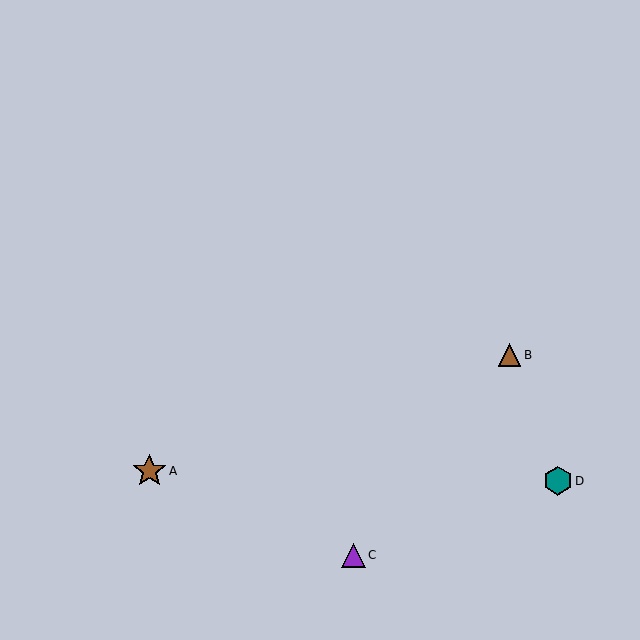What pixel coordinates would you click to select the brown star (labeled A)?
Click at (149, 471) to select the brown star A.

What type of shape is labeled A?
Shape A is a brown star.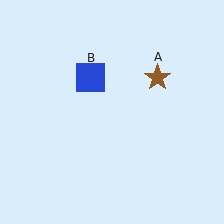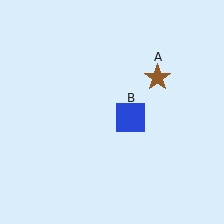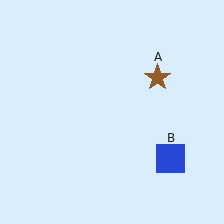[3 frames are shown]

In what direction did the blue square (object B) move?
The blue square (object B) moved down and to the right.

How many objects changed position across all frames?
1 object changed position: blue square (object B).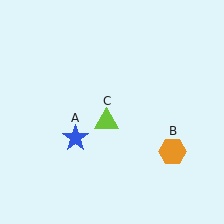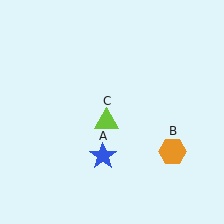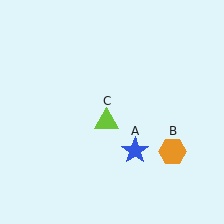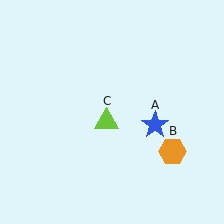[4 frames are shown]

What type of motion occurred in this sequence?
The blue star (object A) rotated counterclockwise around the center of the scene.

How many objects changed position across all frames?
1 object changed position: blue star (object A).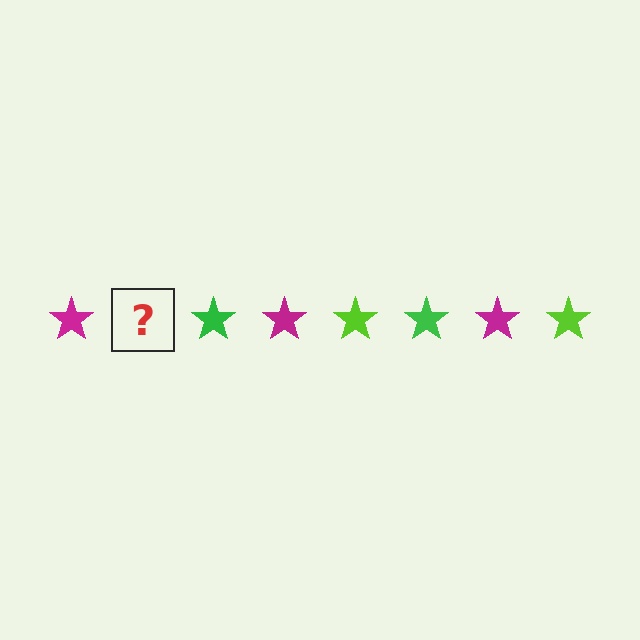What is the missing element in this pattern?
The missing element is a lime star.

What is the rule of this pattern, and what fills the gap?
The rule is that the pattern cycles through magenta, lime, green stars. The gap should be filled with a lime star.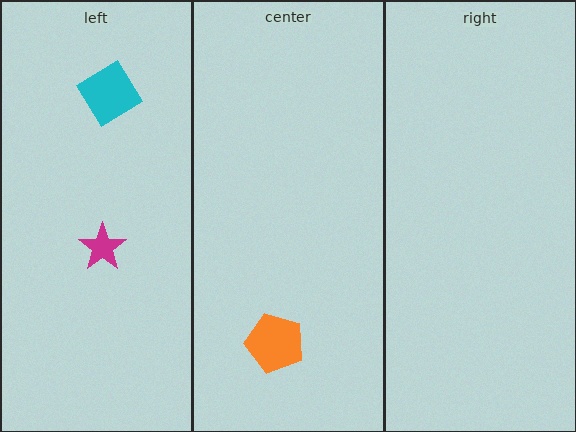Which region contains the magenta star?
The left region.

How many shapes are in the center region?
1.